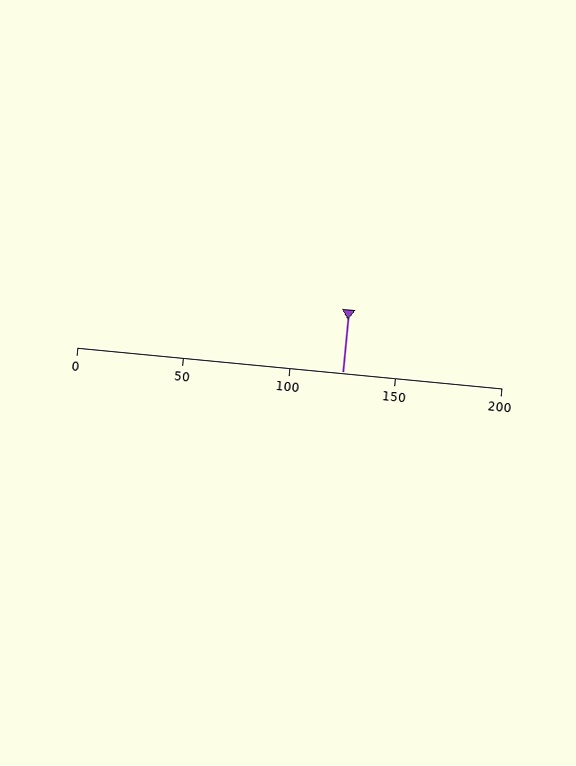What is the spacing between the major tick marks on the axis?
The major ticks are spaced 50 apart.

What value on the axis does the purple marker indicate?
The marker indicates approximately 125.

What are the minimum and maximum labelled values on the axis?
The axis runs from 0 to 200.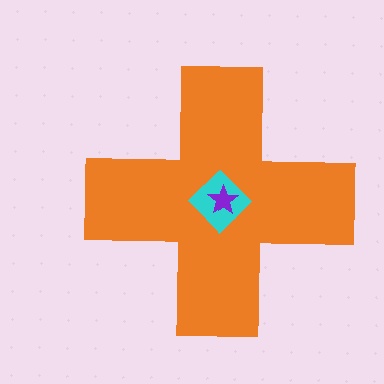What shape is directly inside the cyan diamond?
The purple star.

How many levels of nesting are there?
3.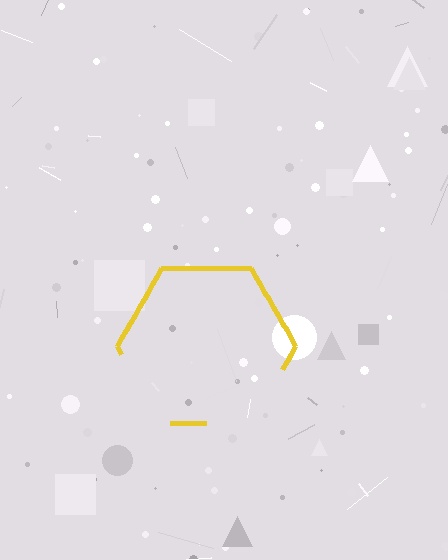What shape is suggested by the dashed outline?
The dashed outline suggests a hexagon.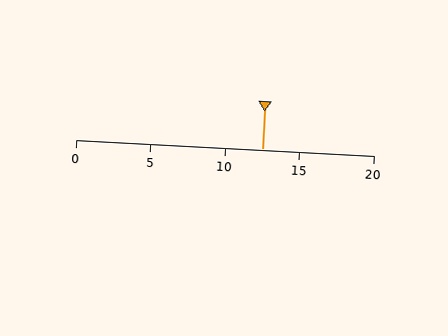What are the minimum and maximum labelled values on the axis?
The axis runs from 0 to 20.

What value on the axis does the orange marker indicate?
The marker indicates approximately 12.5.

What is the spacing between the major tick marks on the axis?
The major ticks are spaced 5 apart.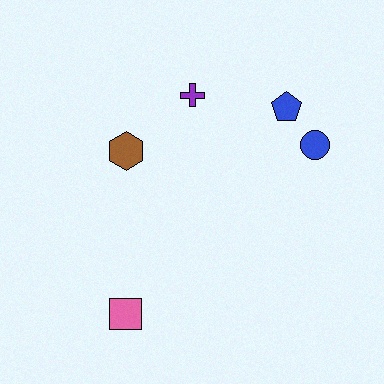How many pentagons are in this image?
There is 1 pentagon.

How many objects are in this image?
There are 5 objects.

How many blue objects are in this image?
There are 2 blue objects.